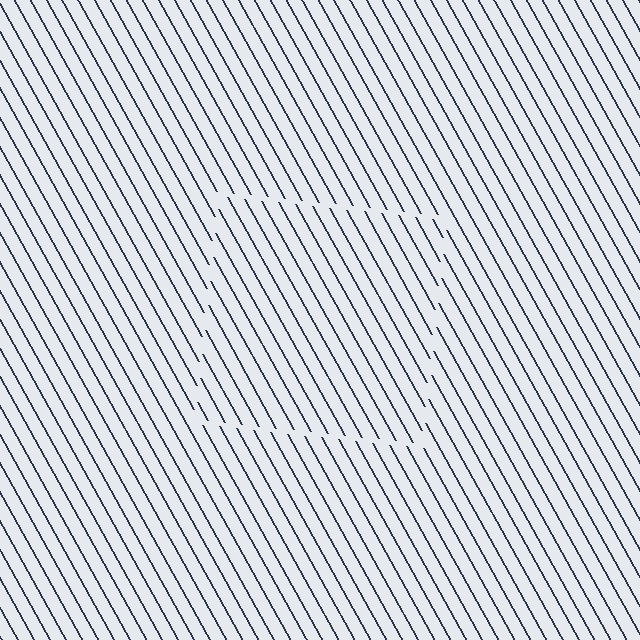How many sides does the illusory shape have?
4 sides — the line-ends trace a square.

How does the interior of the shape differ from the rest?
The interior of the shape contains the same grating, shifted by half a period — the contour is defined by the phase discontinuity where line-ends from the inner and outer gratings abut.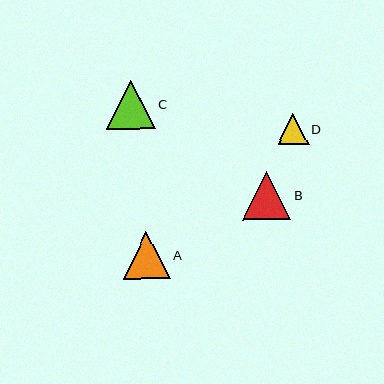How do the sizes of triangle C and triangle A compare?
Triangle C and triangle A are approximately the same size.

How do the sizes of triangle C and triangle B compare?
Triangle C and triangle B are approximately the same size.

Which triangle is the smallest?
Triangle D is the smallest with a size of approximately 31 pixels.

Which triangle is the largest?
Triangle C is the largest with a size of approximately 49 pixels.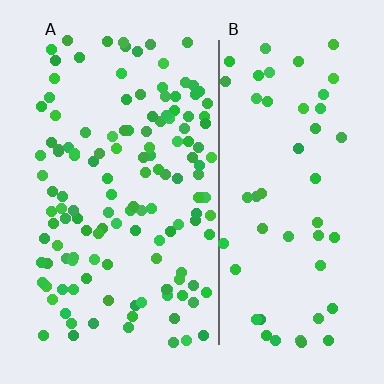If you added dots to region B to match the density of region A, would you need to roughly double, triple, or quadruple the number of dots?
Approximately triple.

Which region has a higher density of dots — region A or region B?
A (the left).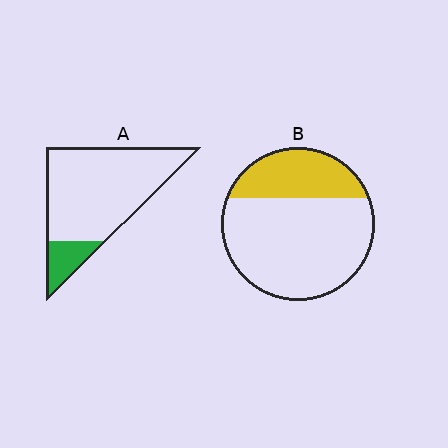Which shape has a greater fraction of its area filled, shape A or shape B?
Shape B.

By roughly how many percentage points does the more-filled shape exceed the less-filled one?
By roughly 15 percentage points (B over A).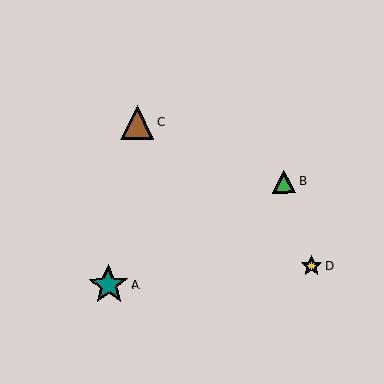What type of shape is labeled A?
Shape A is a teal star.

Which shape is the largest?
The teal star (labeled A) is the largest.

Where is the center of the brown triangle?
The center of the brown triangle is at (137, 123).